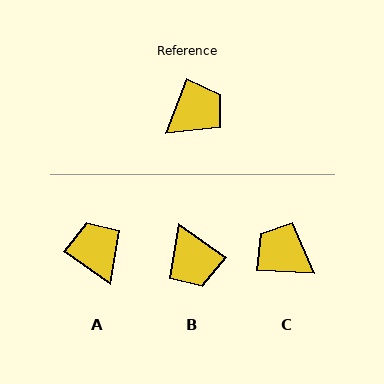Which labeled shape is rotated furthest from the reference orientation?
C, about 108 degrees away.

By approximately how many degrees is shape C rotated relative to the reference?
Approximately 108 degrees counter-clockwise.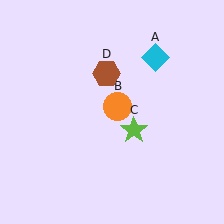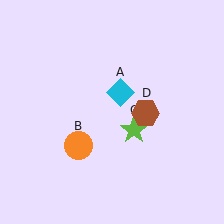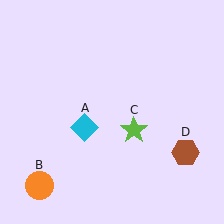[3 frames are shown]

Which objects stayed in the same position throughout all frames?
Lime star (object C) remained stationary.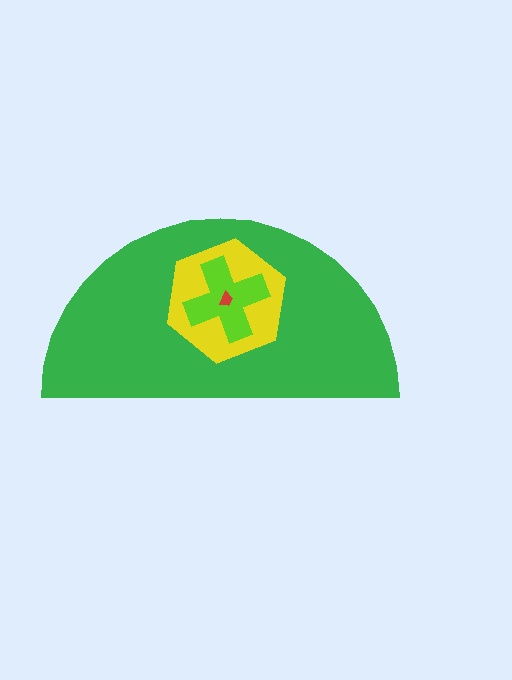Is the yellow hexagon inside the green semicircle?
Yes.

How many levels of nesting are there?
4.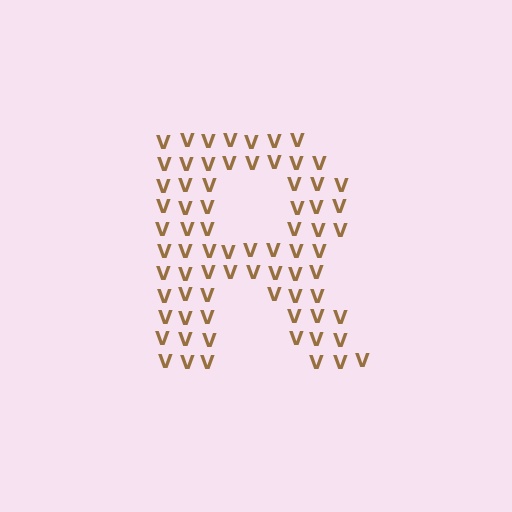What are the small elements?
The small elements are letter V's.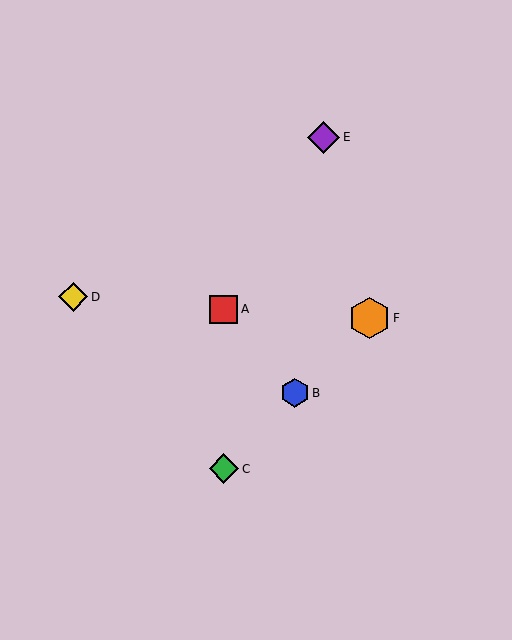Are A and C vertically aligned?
Yes, both are at x≈224.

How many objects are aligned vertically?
2 objects (A, C) are aligned vertically.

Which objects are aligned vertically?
Objects A, C are aligned vertically.